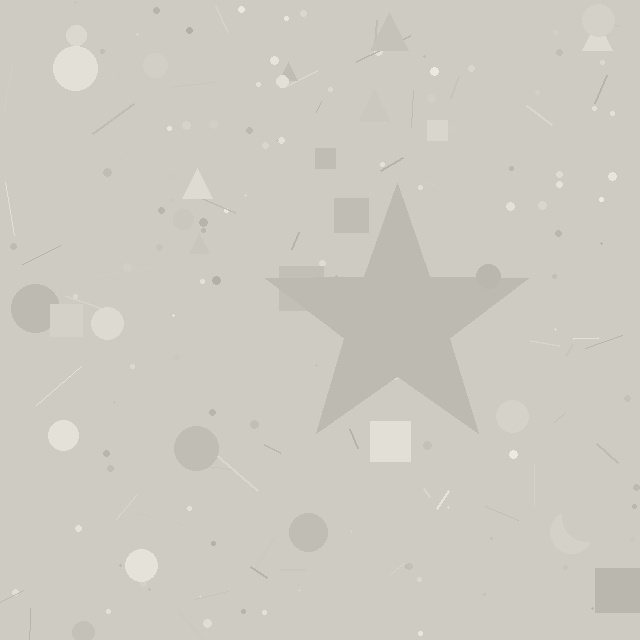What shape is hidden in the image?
A star is hidden in the image.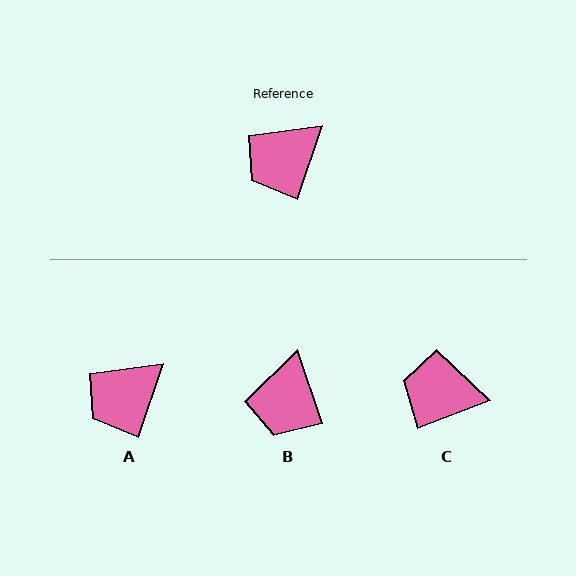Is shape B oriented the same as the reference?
No, it is off by about 37 degrees.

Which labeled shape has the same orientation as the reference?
A.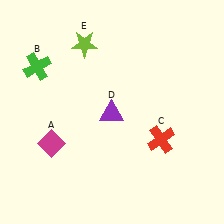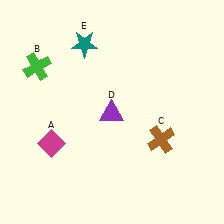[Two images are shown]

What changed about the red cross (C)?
In Image 1, C is red. In Image 2, it changed to brown.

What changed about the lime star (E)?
In Image 1, E is lime. In Image 2, it changed to teal.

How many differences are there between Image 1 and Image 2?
There are 2 differences between the two images.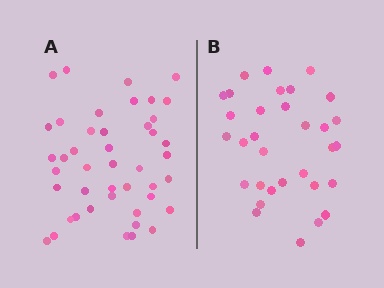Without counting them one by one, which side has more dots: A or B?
Region A (the left region) has more dots.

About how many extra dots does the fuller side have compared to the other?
Region A has roughly 12 or so more dots than region B.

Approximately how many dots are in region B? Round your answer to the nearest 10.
About 30 dots. (The exact count is 32, which rounds to 30.)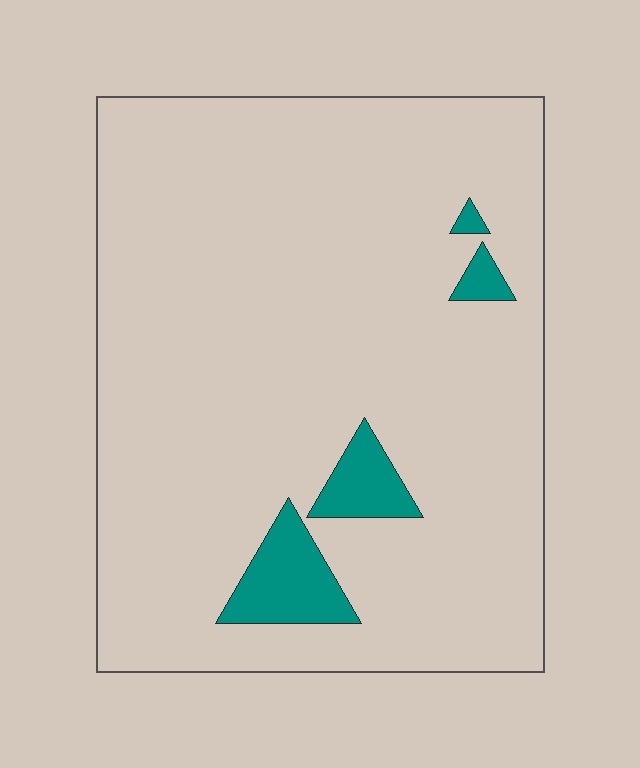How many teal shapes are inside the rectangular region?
4.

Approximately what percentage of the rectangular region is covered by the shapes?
Approximately 5%.